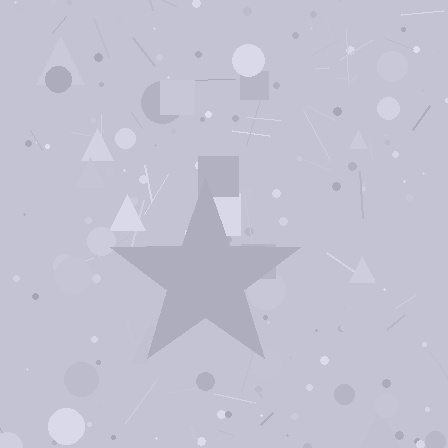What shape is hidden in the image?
A star is hidden in the image.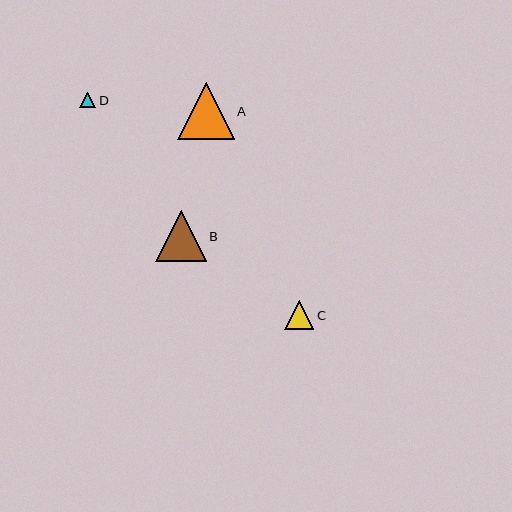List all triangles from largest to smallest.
From largest to smallest: A, B, C, D.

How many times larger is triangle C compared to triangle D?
Triangle C is approximately 1.8 times the size of triangle D.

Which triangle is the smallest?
Triangle D is the smallest with a size of approximately 16 pixels.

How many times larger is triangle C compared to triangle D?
Triangle C is approximately 1.8 times the size of triangle D.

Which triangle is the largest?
Triangle A is the largest with a size of approximately 57 pixels.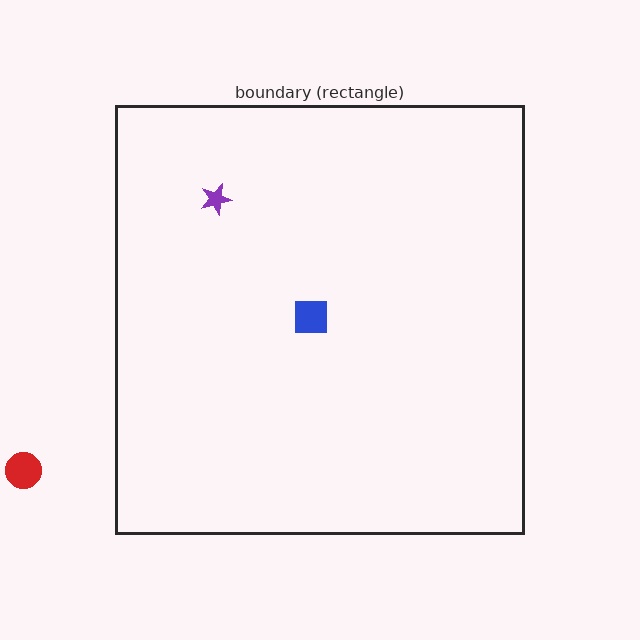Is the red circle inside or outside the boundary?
Outside.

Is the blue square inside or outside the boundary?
Inside.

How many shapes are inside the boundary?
2 inside, 1 outside.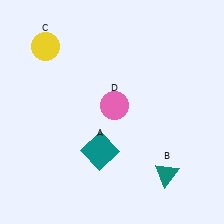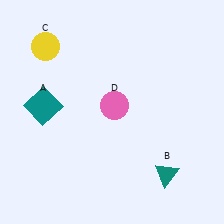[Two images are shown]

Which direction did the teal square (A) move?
The teal square (A) moved left.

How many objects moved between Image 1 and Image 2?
1 object moved between the two images.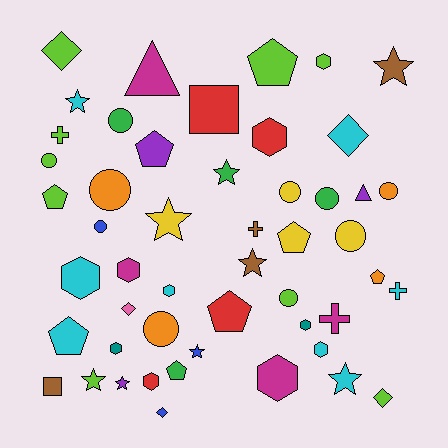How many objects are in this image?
There are 50 objects.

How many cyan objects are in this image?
There are 8 cyan objects.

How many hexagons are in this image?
There are 10 hexagons.